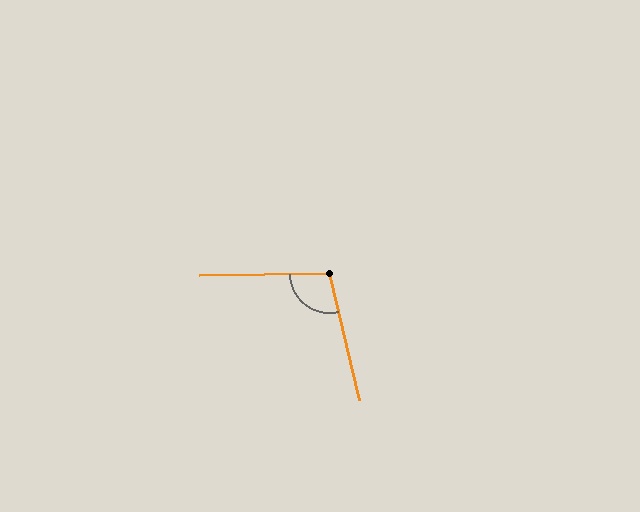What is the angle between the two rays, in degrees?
Approximately 102 degrees.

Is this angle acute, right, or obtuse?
It is obtuse.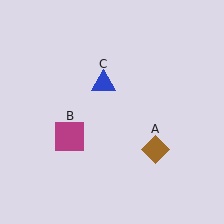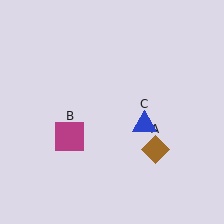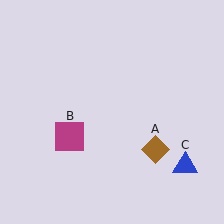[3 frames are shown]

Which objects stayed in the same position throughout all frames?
Brown diamond (object A) and magenta square (object B) remained stationary.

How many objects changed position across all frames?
1 object changed position: blue triangle (object C).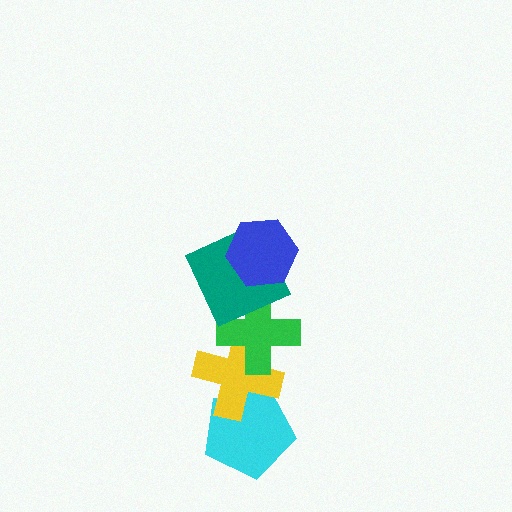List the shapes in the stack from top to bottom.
From top to bottom: the blue hexagon, the teal square, the green cross, the yellow cross, the cyan pentagon.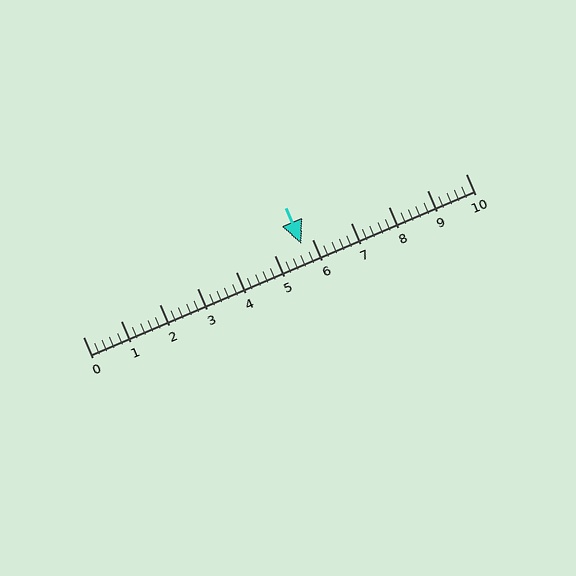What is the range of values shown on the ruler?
The ruler shows values from 0 to 10.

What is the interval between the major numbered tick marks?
The major tick marks are spaced 1 units apart.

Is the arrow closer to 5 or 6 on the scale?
The arrow is closer to 6.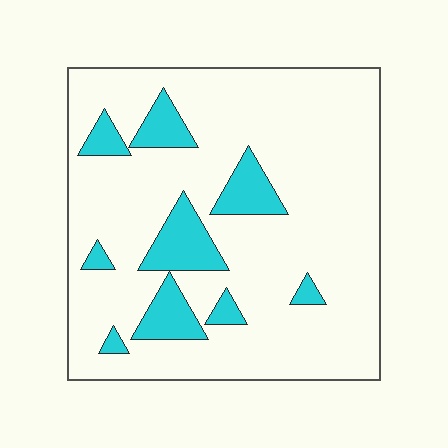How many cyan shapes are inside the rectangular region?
9.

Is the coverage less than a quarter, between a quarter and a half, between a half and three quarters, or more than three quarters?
Less than a quarter.